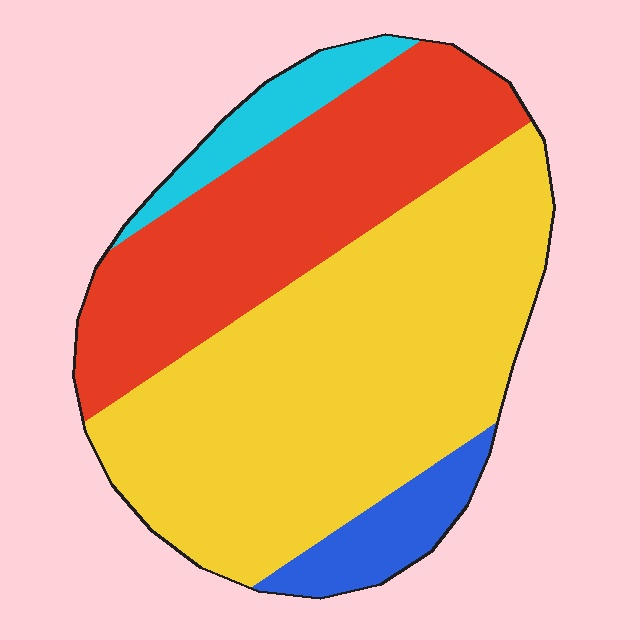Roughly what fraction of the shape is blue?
Blue covers roughly 5% of the shape.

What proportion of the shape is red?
Red covers 32% of the shape.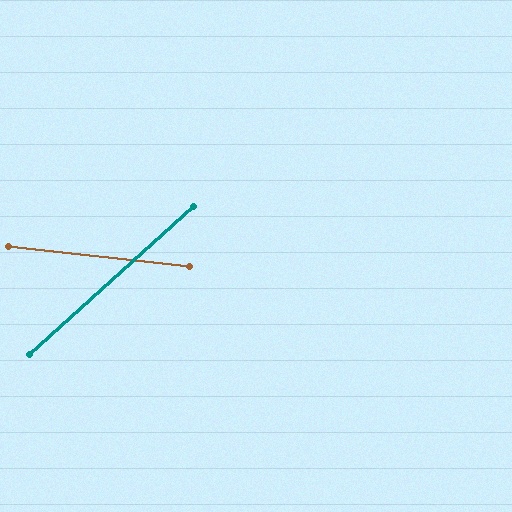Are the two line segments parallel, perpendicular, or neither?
Neither parallel nor perpendicular — they differ by about 48°.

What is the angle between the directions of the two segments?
Approximately 48 degrees.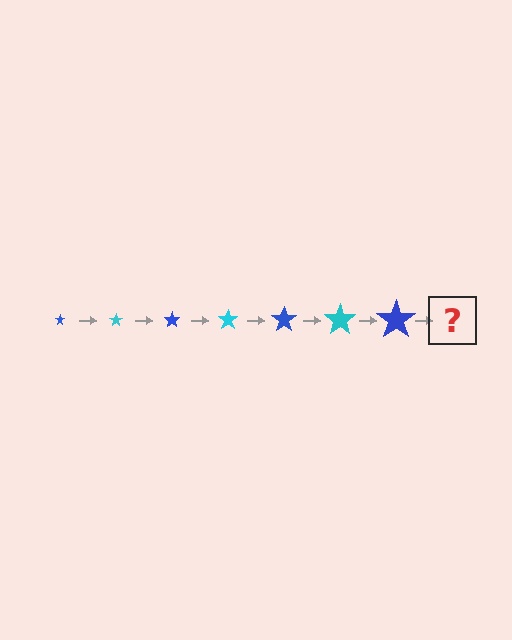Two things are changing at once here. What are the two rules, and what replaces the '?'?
The two rules are that the star grows larger each step and the color cycles through blue and cyan. The '?' should be a cyan star, larger than the previous one.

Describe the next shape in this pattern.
It should be a cyan star, larger than the previous one.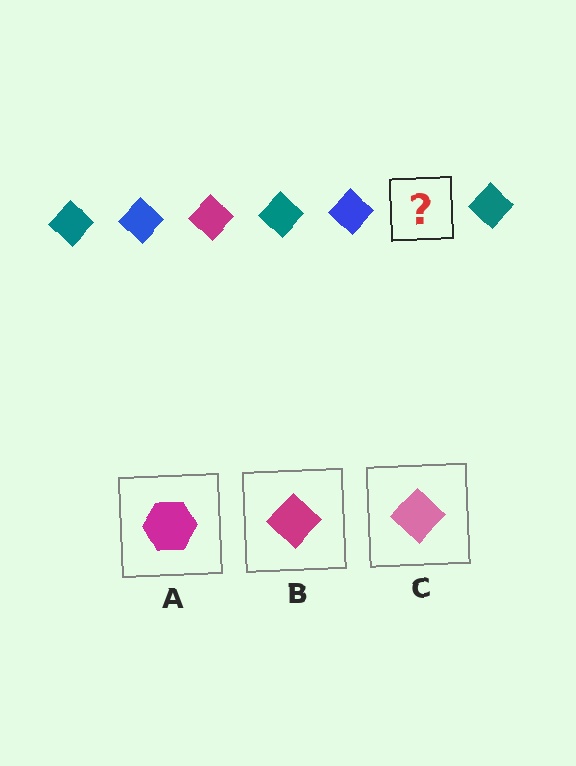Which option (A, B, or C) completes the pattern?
B.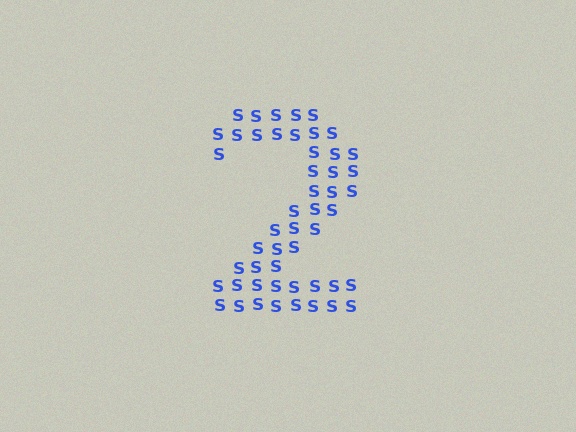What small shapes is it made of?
It is made of small letter S's.